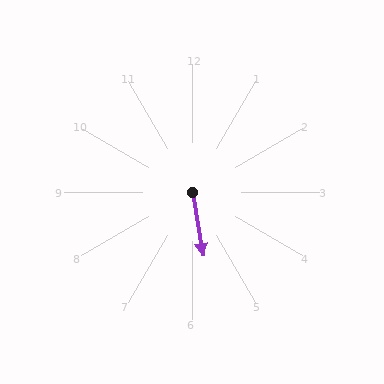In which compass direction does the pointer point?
South.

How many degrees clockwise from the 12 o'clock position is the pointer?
Approximately 170 degrees.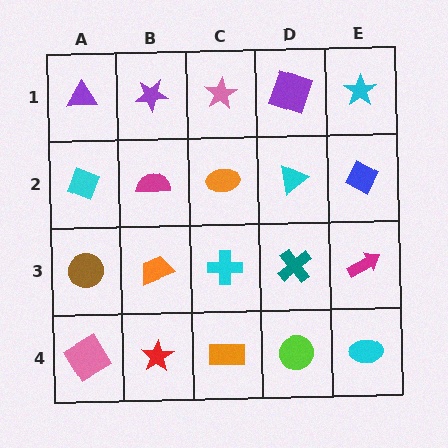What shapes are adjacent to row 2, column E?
A cyan star (row 1, column E), a magenta arrow (row 3, column E), a cyan triangle (row 2, column D).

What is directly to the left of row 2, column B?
A cyan diamond.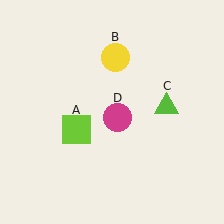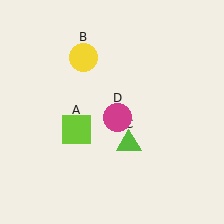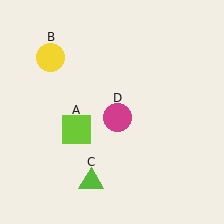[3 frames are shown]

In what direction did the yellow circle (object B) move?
The yellow circle (object B) moved left.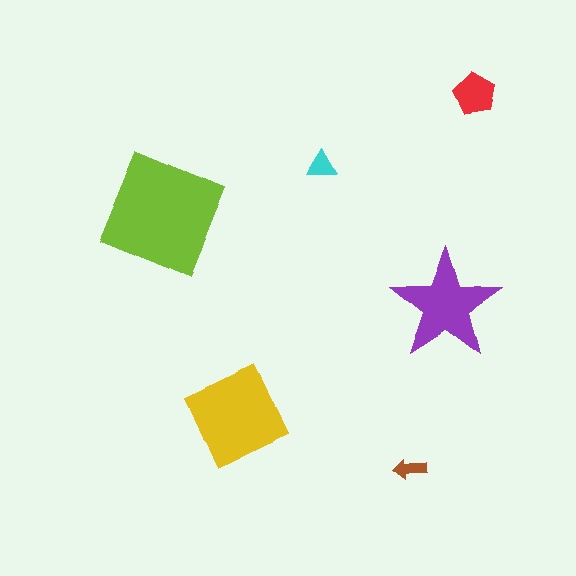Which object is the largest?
The lime square.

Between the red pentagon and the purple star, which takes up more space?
The purple star.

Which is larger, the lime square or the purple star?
The lime square.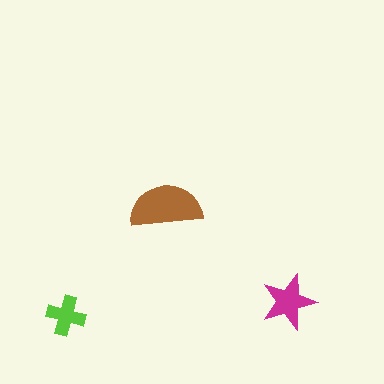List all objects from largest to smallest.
The brown semicircle, the magenta star, the lime cross.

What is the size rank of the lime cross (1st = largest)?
3rd.